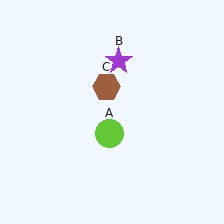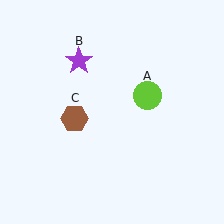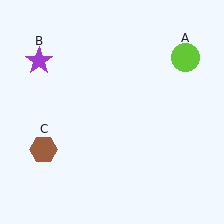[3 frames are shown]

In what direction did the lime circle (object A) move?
The lime circle (object A) moved up and to the right.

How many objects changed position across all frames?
3 objects changed position: lime circle (object A), purple star (object B), brown hexagon (object C).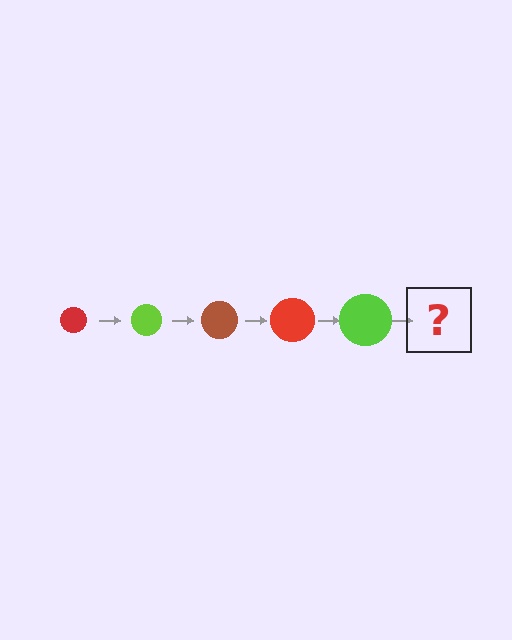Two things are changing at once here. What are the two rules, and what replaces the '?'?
The two rules are that the circle grows larger each step and the color cycles through red, lime, and brown. The '?' should be a brown circle, larger than the previous one.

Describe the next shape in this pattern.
It should be a brown circle, larger than the previous one.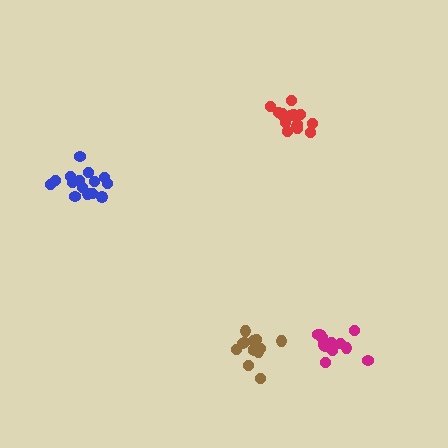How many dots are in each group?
Group 1: 15 dots, Group 2: 14 dots, Group 3: 15 dots, Group 4: 12 dots (56 total).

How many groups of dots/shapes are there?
There are 4 groups.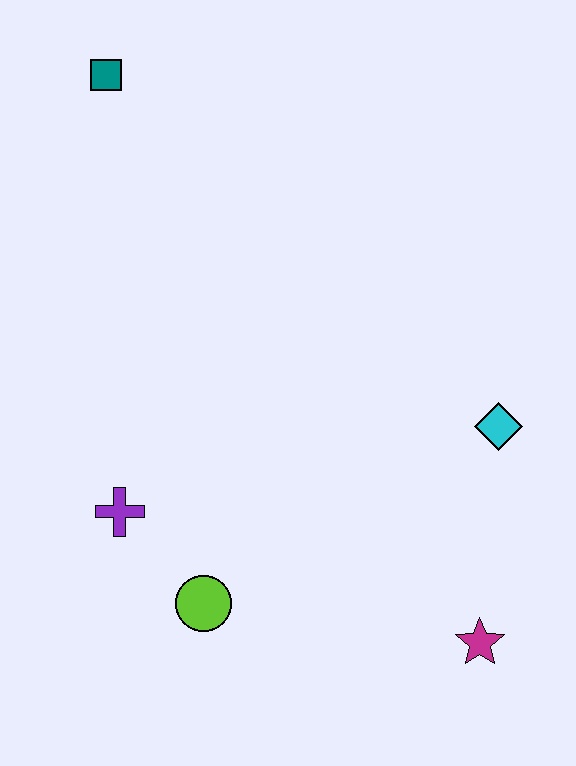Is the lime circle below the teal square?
Yes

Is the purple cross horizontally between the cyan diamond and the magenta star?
No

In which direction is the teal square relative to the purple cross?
The teal square is above the purple cross.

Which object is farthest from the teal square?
The magenta star is farthest from the teal square.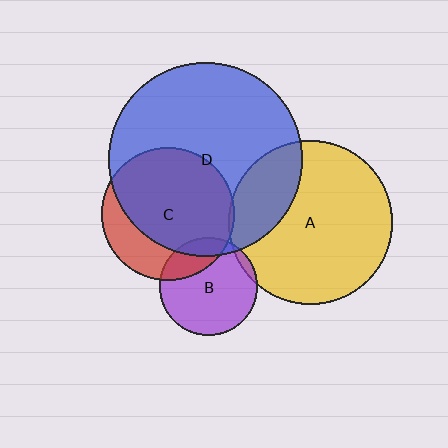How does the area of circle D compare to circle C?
Approximately 2.1 times.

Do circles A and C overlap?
Yes.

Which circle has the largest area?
Circle D (blue).